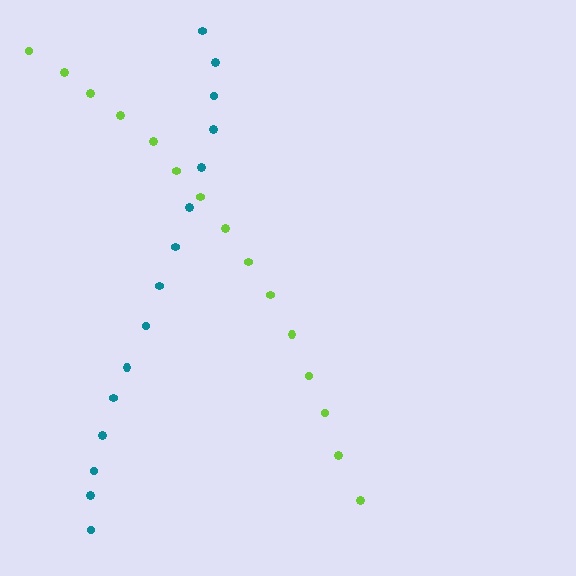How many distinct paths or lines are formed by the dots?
There are 2 distinct paths.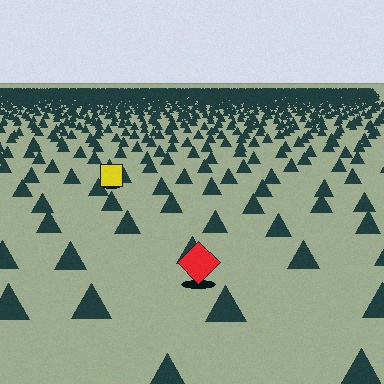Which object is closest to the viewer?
The red diamond is closest. The texture marks near it are larger and more spread out.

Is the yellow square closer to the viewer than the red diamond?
No. The red diamond is closer — you can tell from the texture gradient: the ground texture is coarser near it.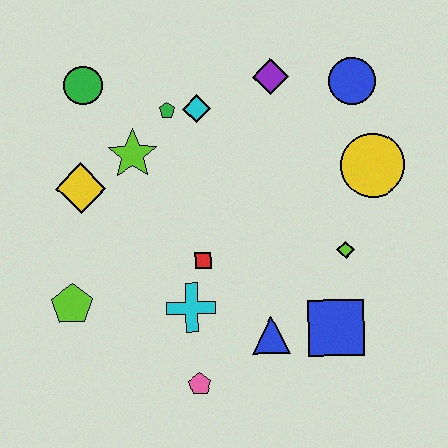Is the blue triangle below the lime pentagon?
Yes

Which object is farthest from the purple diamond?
The pink pentagon is farthest from the purple diamond.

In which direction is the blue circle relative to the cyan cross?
The blue circle is above the cyan cross.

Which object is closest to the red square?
The cyan cross is closest to the red square.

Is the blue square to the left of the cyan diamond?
No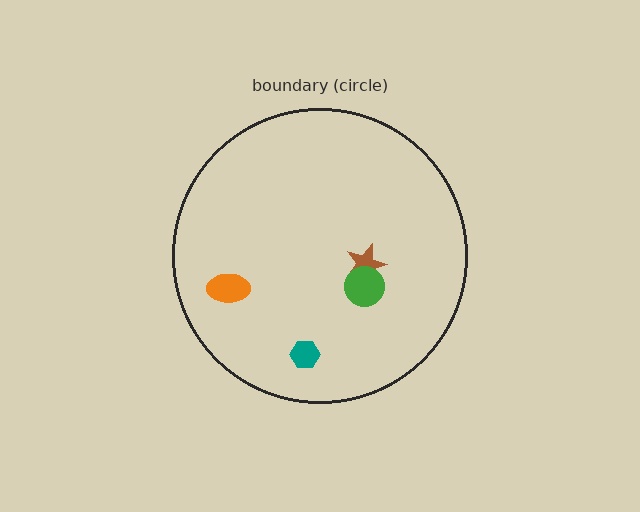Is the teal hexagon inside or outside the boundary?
Inside.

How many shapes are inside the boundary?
4 inside, 0 outside.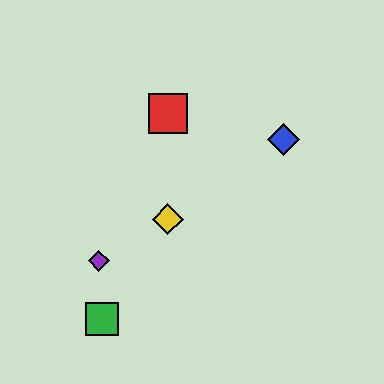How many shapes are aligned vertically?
2 shapes (the red square, the yellow diamond) are aligned vertically.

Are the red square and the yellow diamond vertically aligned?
Yes, both are at x≈168.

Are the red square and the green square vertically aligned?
No, the red square is at x≈168 and the green square is at x≈102.